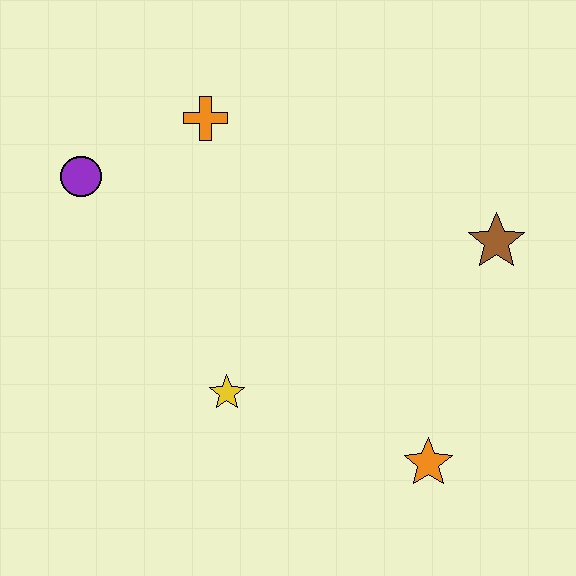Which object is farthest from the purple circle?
The orange star is farthest from the purple circle.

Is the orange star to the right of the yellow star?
Yes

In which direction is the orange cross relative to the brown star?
The orange cross is to the left of the brown star.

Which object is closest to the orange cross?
The purple circle is closest to the orange cross.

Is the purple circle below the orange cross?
Yes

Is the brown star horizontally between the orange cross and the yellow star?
No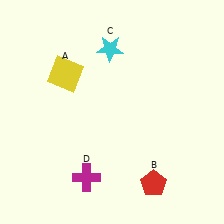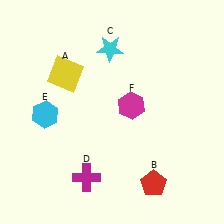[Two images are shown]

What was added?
A cyan hexagon (E), a magenta hexagon (F) were added in Image 2.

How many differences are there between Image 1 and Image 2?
There are 2 differences between the two images.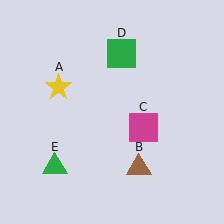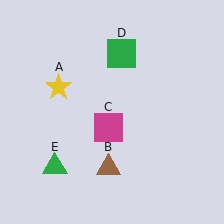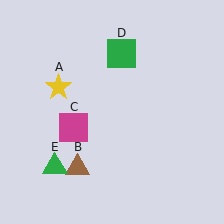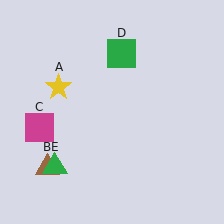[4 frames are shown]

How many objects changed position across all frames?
2 objects changed position: brown triangle (object B), magenta square (object C).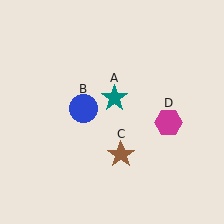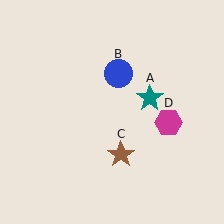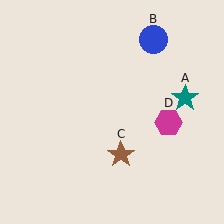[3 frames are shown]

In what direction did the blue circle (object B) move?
The blue circle (object B) moved up and to the right.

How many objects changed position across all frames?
2 objects changed position: teal star (object A), blue circle (object B).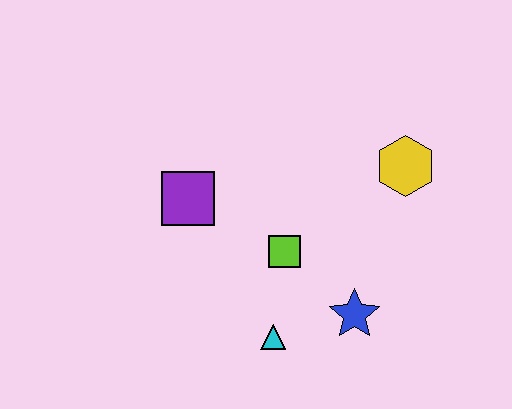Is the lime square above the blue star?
Yes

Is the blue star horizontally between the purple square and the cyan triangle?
No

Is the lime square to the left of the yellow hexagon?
Yes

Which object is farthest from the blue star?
The purple square is farthest from the blue star.